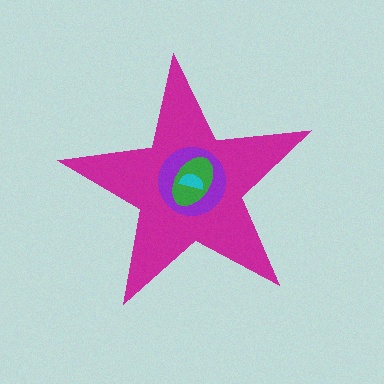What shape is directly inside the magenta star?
The purple circle.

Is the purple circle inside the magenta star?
Yes.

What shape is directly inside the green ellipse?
The cyan semicircle.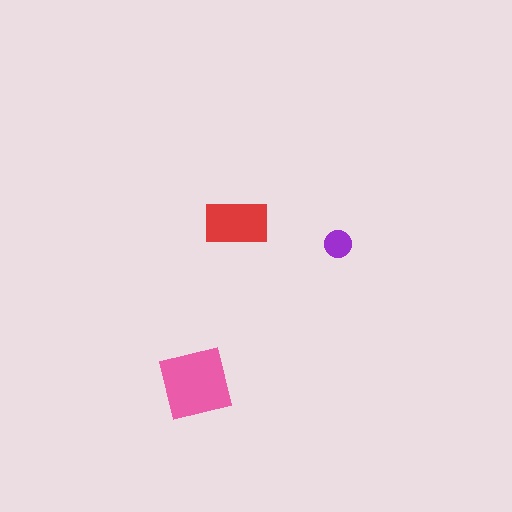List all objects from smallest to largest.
The purple circle, the red rectangle, the pink square.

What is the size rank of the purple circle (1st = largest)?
3rd.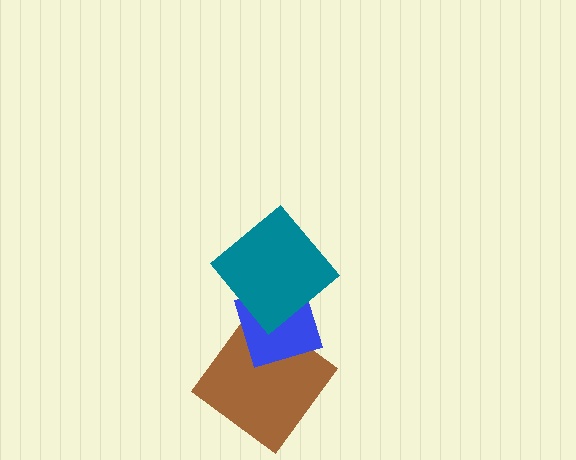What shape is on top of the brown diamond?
The blue diamond is on top of the brown diamond.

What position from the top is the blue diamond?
The blue diamond is 2nd from the top.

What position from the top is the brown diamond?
The brown diamond is 3rd from the top.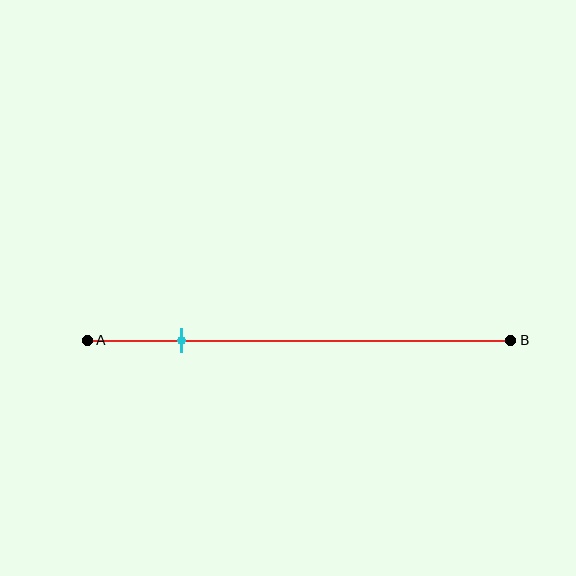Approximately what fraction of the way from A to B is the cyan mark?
The cyan mark is approximately 20% of the way from A to B.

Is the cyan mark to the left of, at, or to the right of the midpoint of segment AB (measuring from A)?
The cyan mark is to the left of the midpoint of segment AB.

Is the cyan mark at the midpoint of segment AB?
No, the mark is at about 20% from A, not at the 50% midpoint.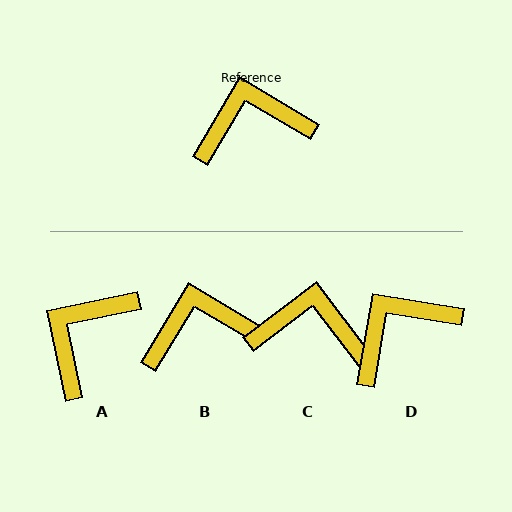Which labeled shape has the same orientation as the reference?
B.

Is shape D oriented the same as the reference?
No, it is off by about 21 degrees.